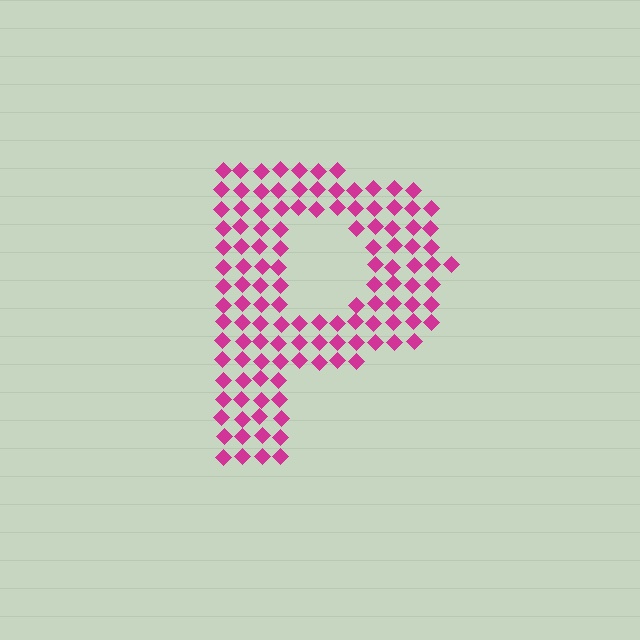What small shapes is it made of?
It is made of small diamonds.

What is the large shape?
The large shape is the letter P.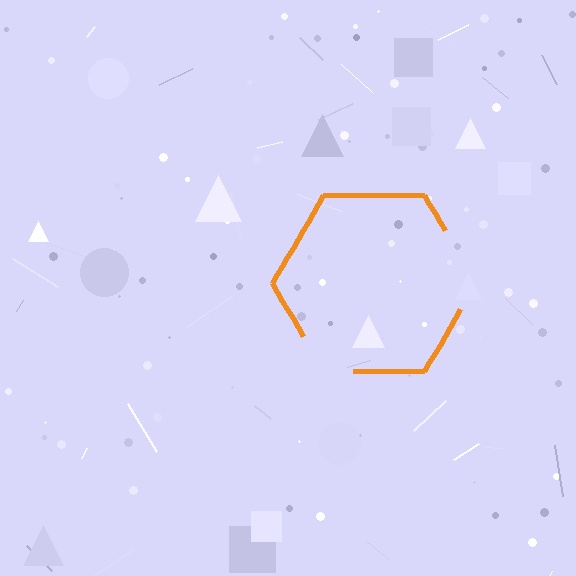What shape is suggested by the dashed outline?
The dashed outline suggests a hexagon.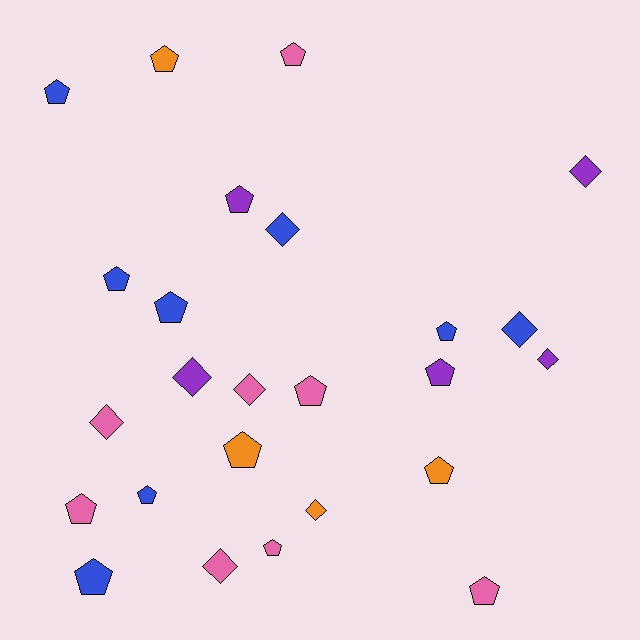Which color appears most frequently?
Pink, with 8 objects.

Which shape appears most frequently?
Pentagon, with 16 objects.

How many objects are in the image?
There are 25 objects.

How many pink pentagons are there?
There are 5 pink pentagons.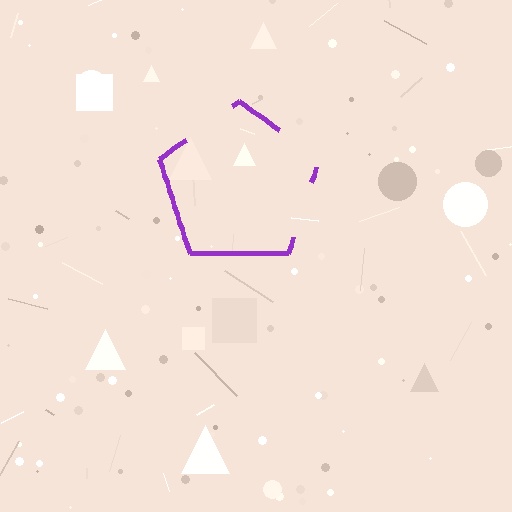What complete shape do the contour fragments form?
The contour fragments form a pentagon.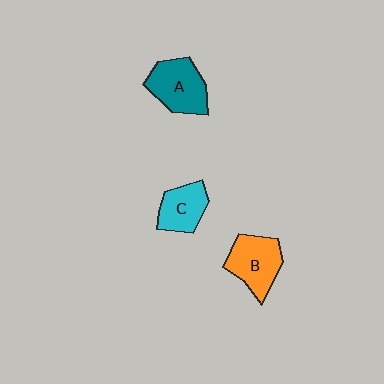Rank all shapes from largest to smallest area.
From largest to smallest: A (teal), B (orange), C (cyan).